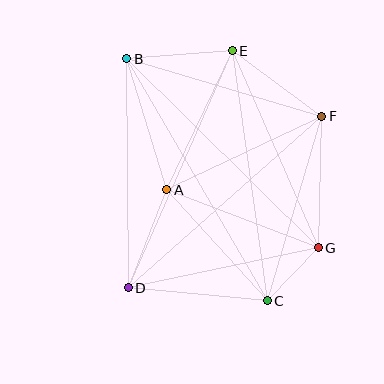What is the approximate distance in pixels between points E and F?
The distance between E and F is approximately 111 pixels.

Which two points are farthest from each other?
Points B and C are farthest from each other.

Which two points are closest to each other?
Points C and G are closest to each other.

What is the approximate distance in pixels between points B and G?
The distance between B and G is approximately 269 pixels.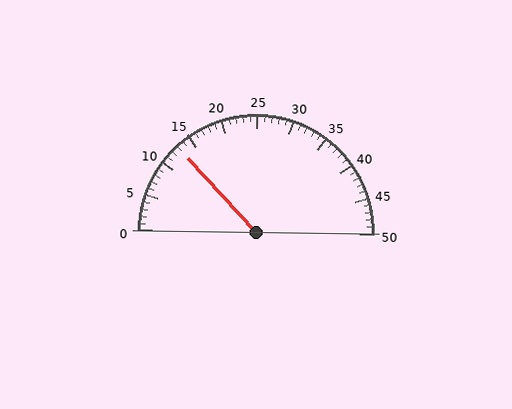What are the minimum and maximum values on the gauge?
The gauge ranges from 0 to 50.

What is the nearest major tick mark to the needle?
The nearest major tick mark is 15.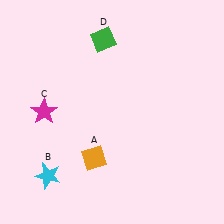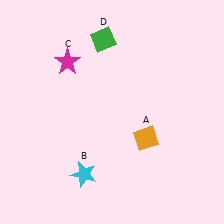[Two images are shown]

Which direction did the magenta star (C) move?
The magenta star (C) moved up.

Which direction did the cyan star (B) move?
The cyan star (B) moved right.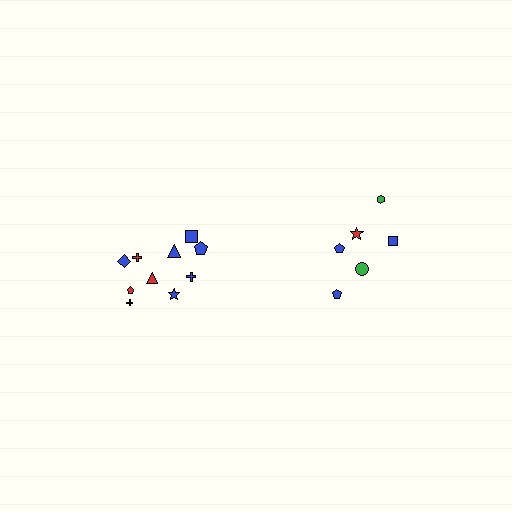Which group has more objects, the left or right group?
The left group.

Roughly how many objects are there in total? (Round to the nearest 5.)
Roughly 15 objects in total.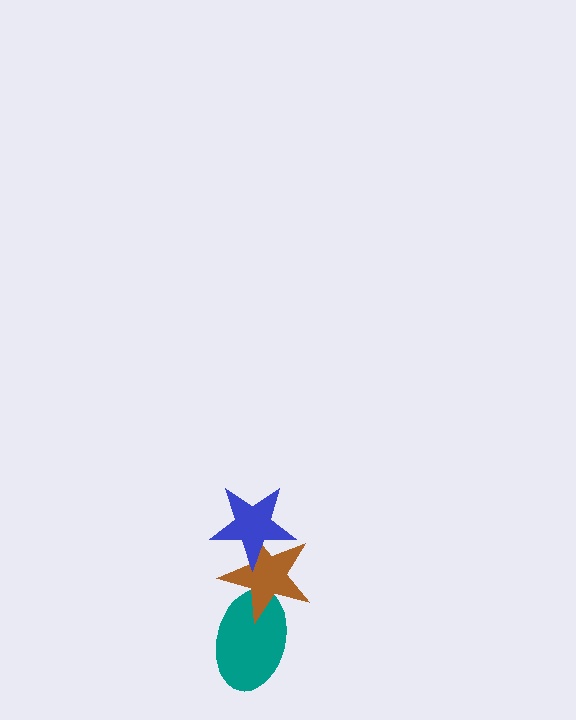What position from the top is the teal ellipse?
The teal ellipse is 3rd from the top.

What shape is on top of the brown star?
The blue star is on top of the brown star.